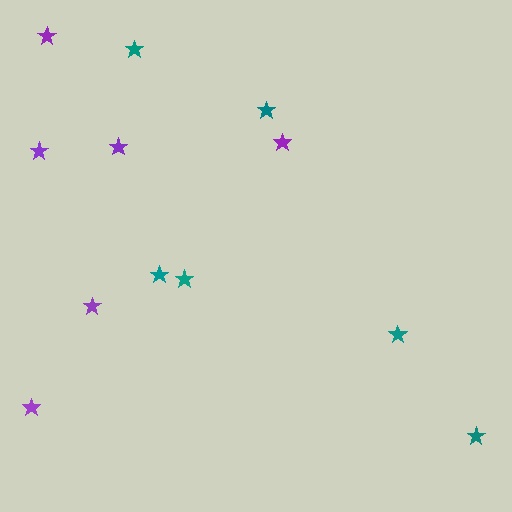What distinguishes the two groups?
There are 2 groups: one group of teal stars (6) and one group of purple stars (6).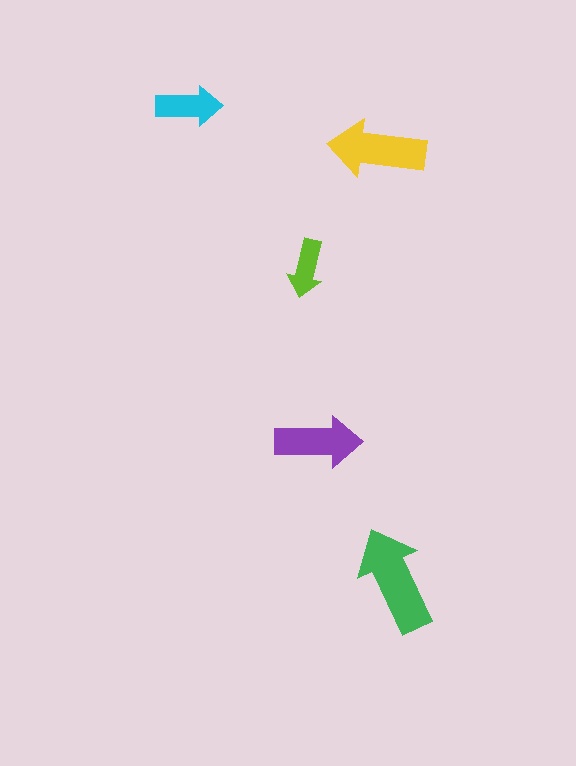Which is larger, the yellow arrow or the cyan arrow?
The yellow one.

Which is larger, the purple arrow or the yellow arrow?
The yellow one.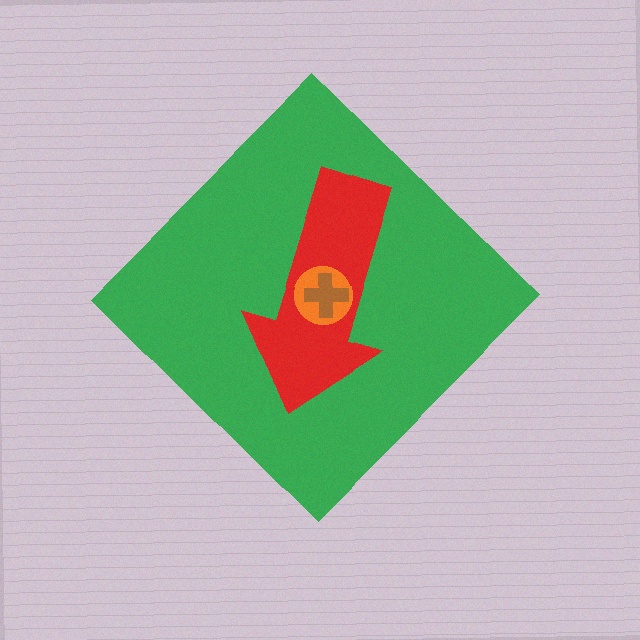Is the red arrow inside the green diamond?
Yes.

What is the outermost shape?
The green diamond.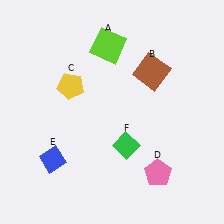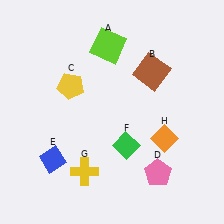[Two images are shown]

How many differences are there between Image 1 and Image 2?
There are 2 differences between the two images.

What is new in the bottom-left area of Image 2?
A yellow cross (G) was added in the bottom-left area of Image 2.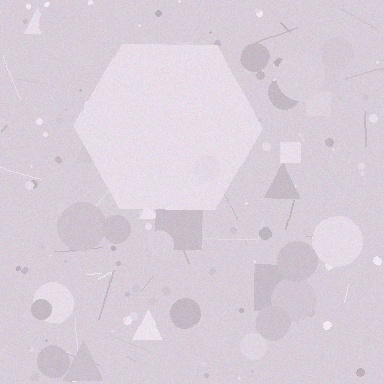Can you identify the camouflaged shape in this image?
The camouflaged shape is a hexagon.